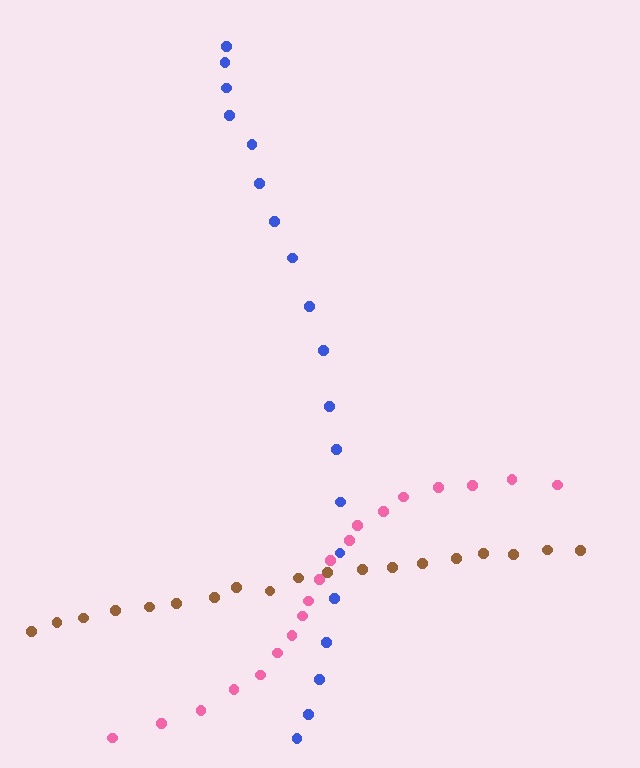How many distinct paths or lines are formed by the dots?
There are 3 distinct paths.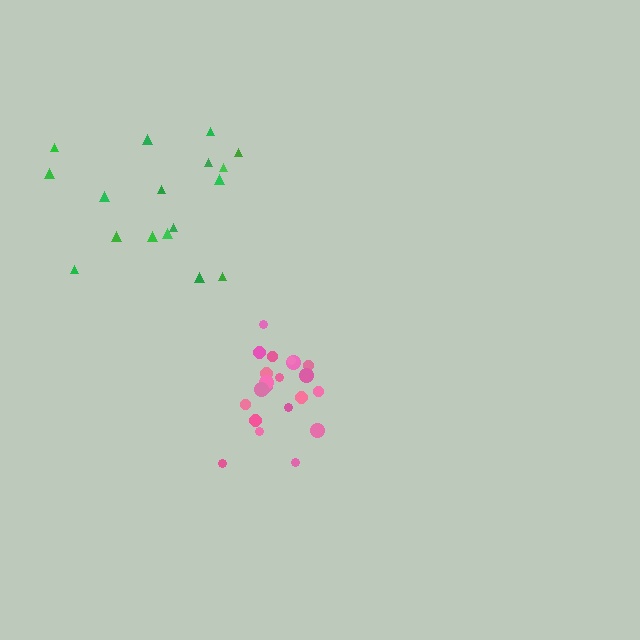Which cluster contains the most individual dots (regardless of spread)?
Pink (21).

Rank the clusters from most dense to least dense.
pink, green.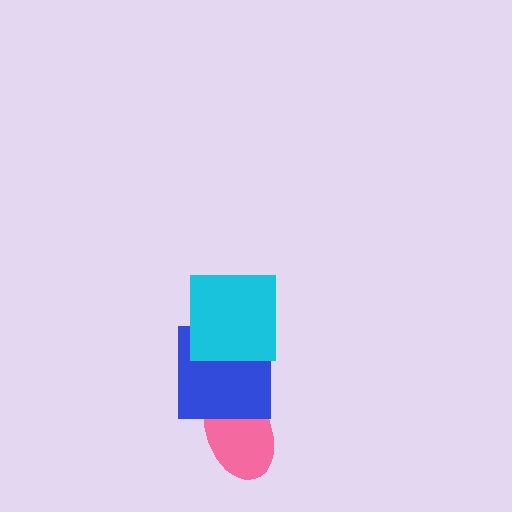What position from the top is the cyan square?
The cyan square is 1st from the top.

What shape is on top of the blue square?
The cyan square is on top of the blue square.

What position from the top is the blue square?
The blue square is 2nd from the top.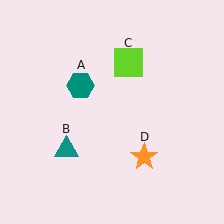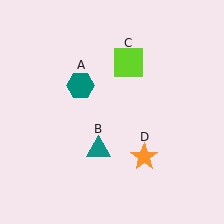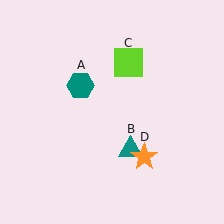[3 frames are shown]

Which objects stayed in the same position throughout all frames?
Teal hexagon (object A) and lime square (object C) and orange star (object D) remained stationary.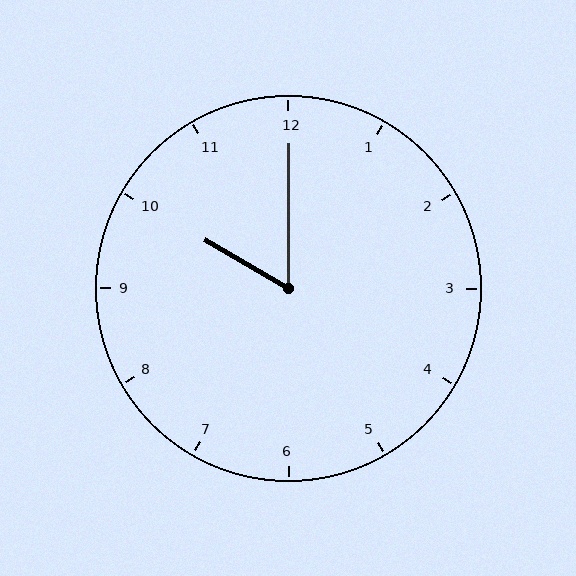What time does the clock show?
10:00.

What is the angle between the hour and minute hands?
Approximately 60 degrees.